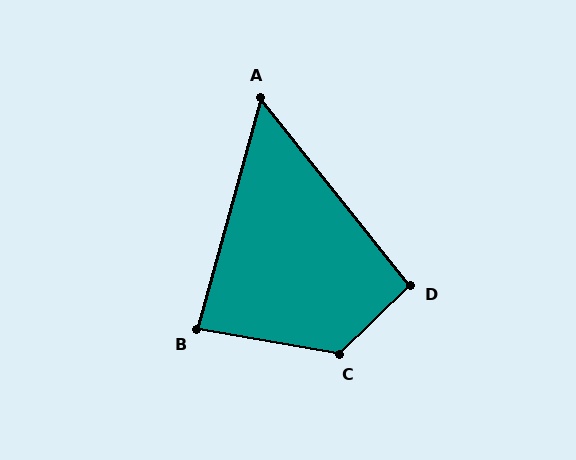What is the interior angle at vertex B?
Approximately 85 degrees (acute).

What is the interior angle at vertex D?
Approximately 95 degrees (obtuse).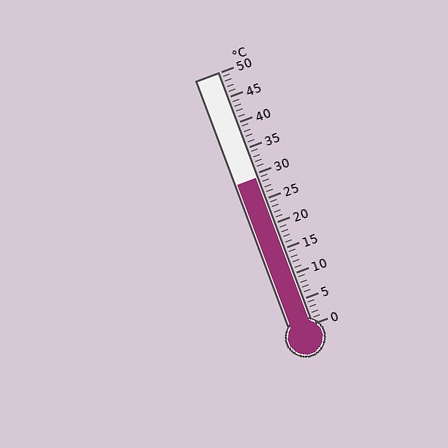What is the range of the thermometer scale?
The thermometer scale ranges from 0°C to 50°C.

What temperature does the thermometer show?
The thermometer shows approximately 29°C.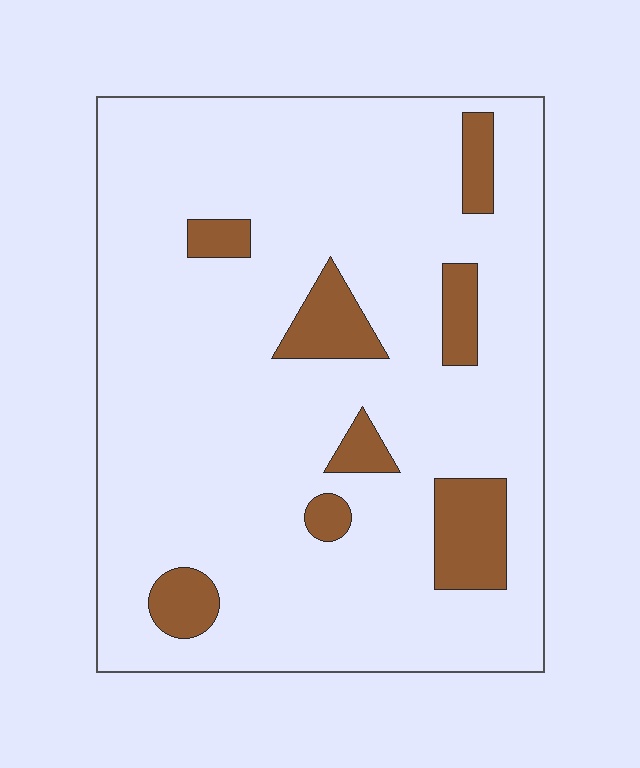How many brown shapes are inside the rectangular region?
8.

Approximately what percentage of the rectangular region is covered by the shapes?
Approximately 10%.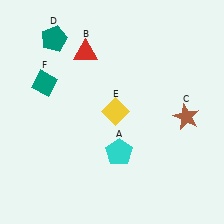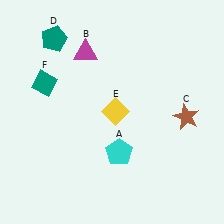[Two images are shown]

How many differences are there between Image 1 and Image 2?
There is 1 difference between the two images.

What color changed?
The triangle (B) changed from red in Image 1 to magenta in Image 2.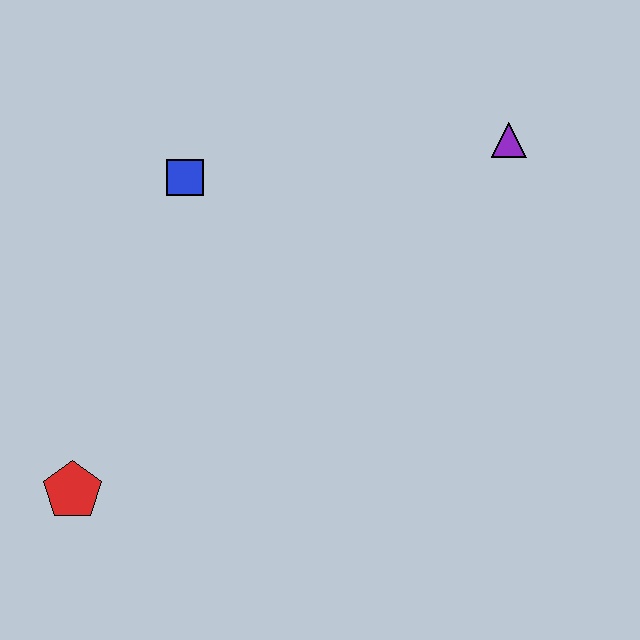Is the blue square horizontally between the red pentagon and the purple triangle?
Yes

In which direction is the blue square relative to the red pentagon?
The blue square is above the red pentagon.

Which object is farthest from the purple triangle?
The red pentagon is farthest from the purple triangle.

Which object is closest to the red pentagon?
The blue square is closest to the red pentagon.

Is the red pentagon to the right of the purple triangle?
No